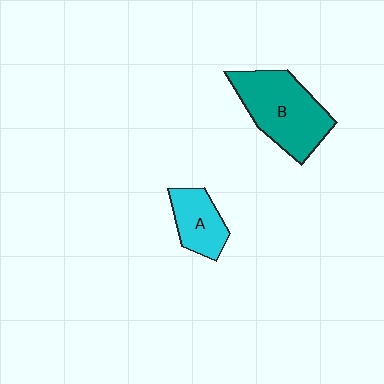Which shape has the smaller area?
Shape A (cyan).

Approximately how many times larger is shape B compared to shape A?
Approximately 1.9 times.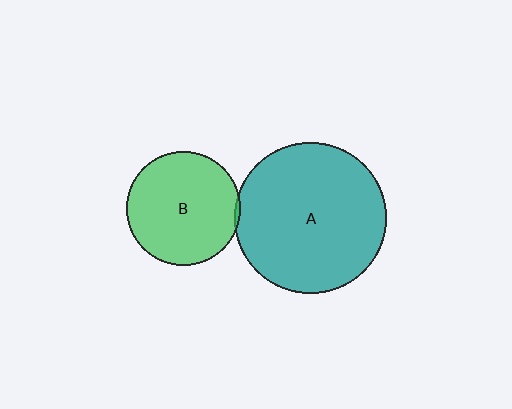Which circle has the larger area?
Circle A (teal).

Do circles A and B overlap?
Yes.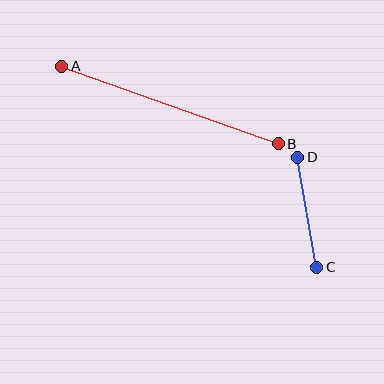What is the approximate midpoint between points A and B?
The midpoint is at approximately (170, 105) pixels.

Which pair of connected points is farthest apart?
Points A and B are farthest apart.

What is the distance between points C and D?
The distance is approximately 112 pixels.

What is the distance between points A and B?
The distance is approximately 230 pixels.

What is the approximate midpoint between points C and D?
The midpoint is at approximately (307, 212) pixels.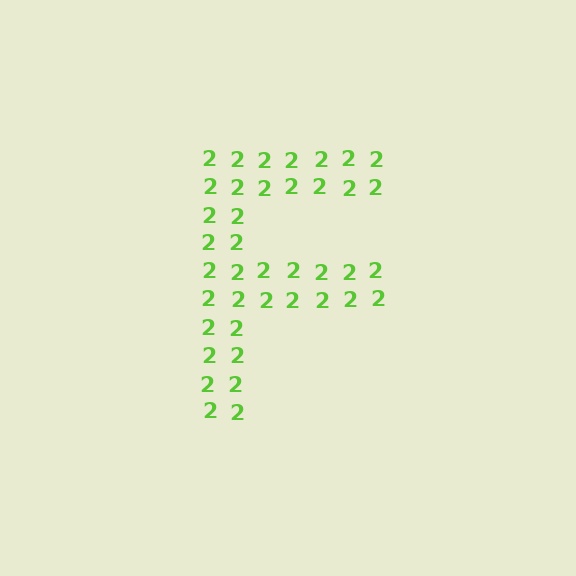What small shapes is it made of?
It is made of small digit 2's.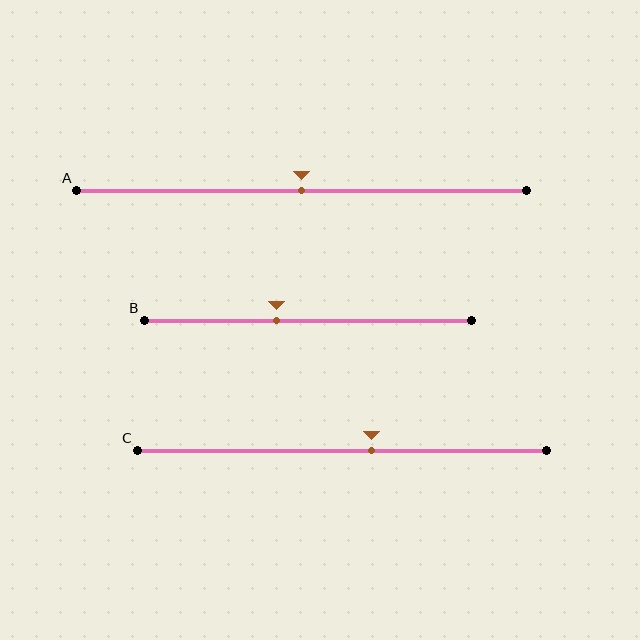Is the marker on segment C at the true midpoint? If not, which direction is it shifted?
No, the marker on segment C is shifted to the right by about 7% of the segment length.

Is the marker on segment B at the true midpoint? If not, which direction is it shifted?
No, the marker on segment B is shifted to the left by about 10% of the segment length.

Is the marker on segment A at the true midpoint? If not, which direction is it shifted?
Yes, the marker on segment A is at the true midpoint.